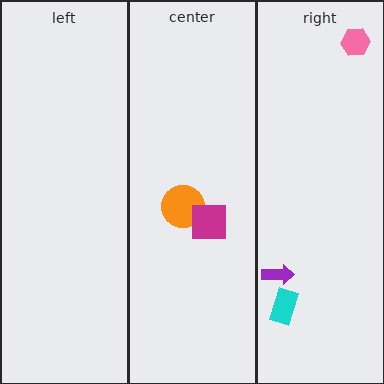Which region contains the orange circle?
The center region.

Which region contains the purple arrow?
The right region.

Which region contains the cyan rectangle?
The right region.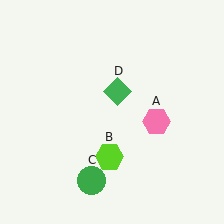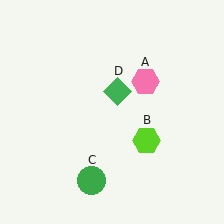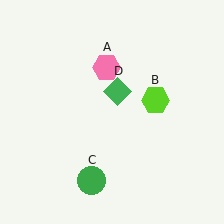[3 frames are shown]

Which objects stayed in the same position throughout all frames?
Green circle (object C) and green diamond (object D) remained stationary.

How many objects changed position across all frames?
2 objects changed position: pink hexagon (object A), lime hexagon (object B).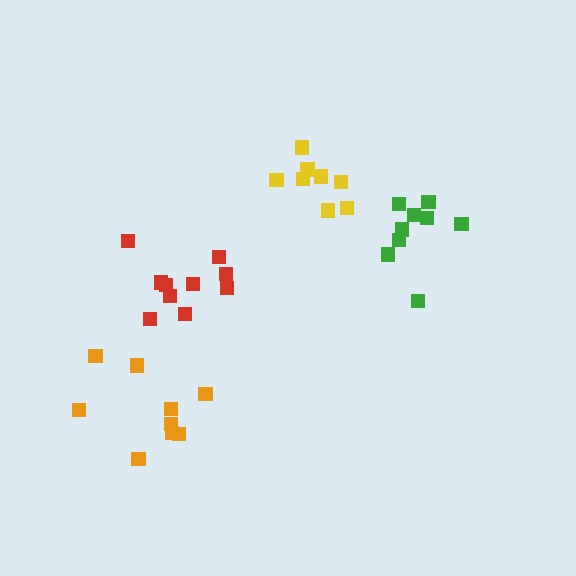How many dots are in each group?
Group 1: 10 dots, Group 2: 9 dots, Group 3: 8 dots, Group 4: 9 dots (36 total).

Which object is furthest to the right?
The green cluster is rightmost.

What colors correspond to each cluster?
The clusters are colored: red, green, yellow, orange.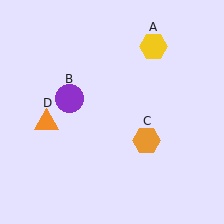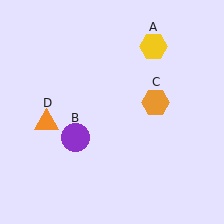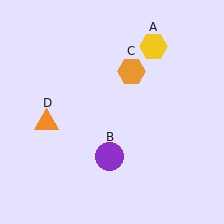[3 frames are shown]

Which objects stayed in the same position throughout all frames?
Yellow hexagon (object A) and orange triangle (object D) remained stationary.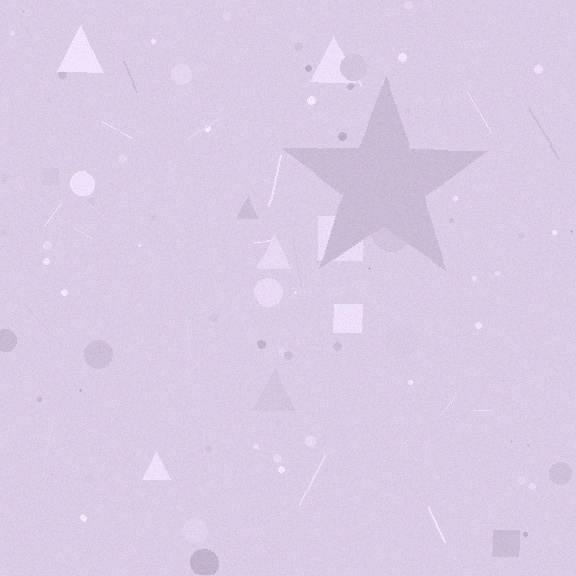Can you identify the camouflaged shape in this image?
The camouflaged shape is a star.